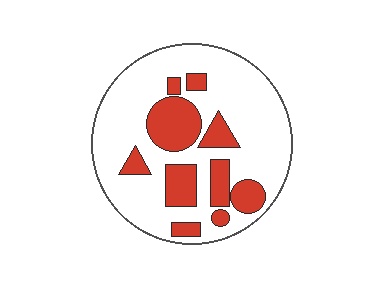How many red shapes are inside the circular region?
10.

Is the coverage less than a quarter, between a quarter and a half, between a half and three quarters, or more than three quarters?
Between a quarter and a half.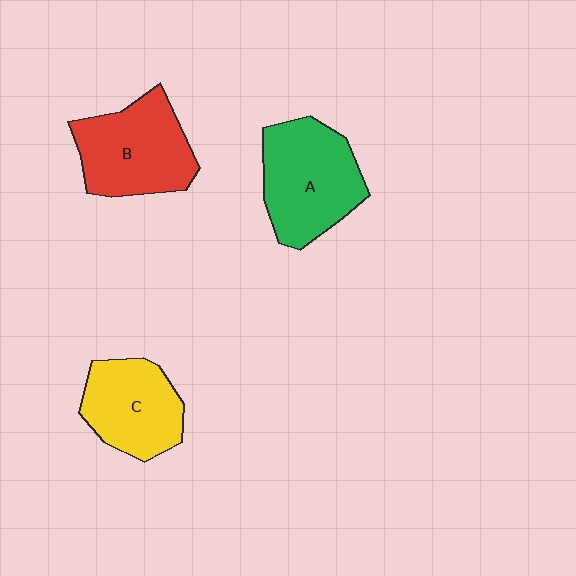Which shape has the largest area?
Shape A (green).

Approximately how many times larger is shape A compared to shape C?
Approximately 1.2 times.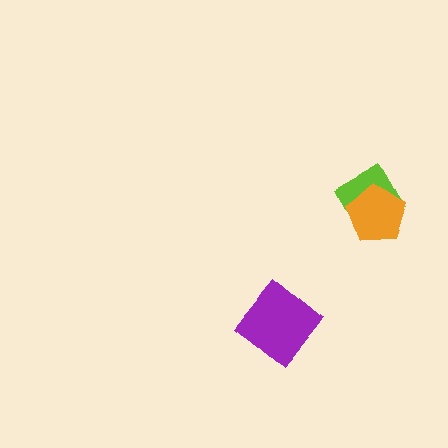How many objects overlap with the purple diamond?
0 objects overlap with the purple diamond.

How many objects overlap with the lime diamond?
1 object overlaps with the lime diamond.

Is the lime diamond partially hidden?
Yes, it is partially covered by another shape.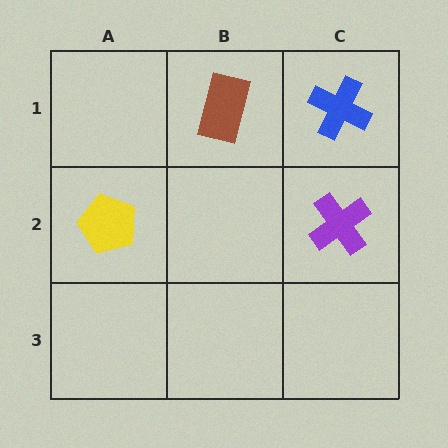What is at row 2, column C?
A purple cross.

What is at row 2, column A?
A yellow pentagon.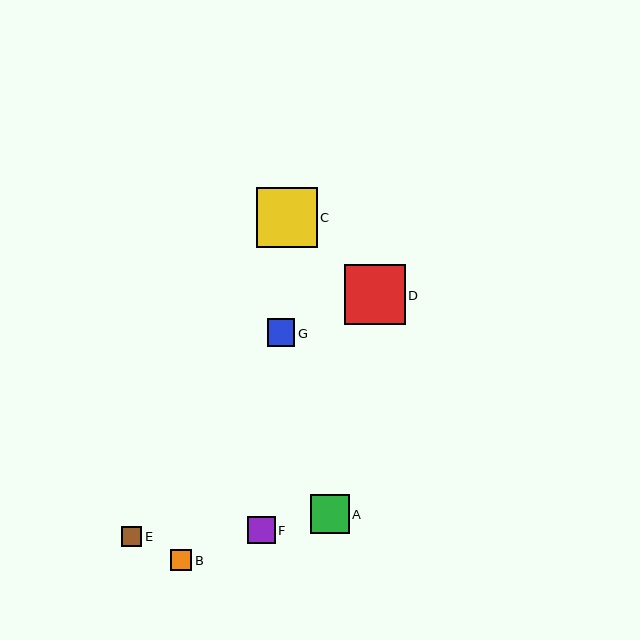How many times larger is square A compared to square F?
Square A is approximately 1.4 times the size of square F.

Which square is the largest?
Square C is the largest with a size of approximately 60 pixels.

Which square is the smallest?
Square B is the smallest with a size of approximately 21 pixels.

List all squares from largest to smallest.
From largest to smallest: C, D, A, G, F, E, B.